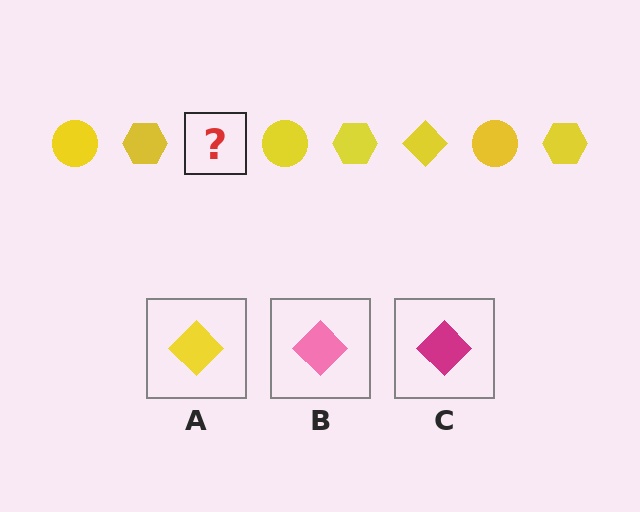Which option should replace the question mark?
Option A.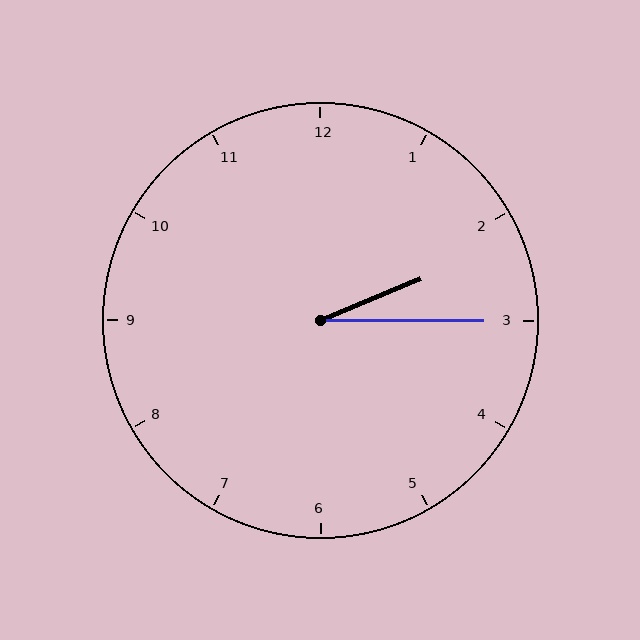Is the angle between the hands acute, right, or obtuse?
It is acute.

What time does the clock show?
2:15.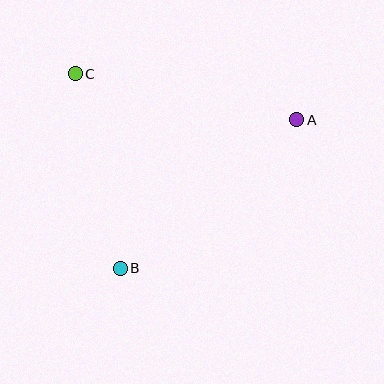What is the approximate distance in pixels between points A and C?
The distance between A and C is approximately 227 pixels.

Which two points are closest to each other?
Points B and C are closest to each other.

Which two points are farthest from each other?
Points A and B are farthest from each other.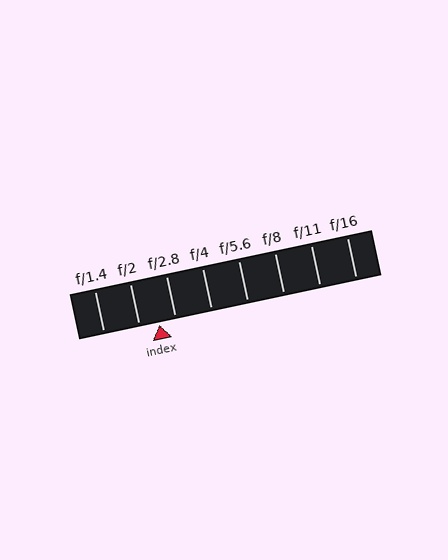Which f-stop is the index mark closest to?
The index mark is closest to f/2.8.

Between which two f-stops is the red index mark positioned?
The index mark is between f/2 and f/2.8.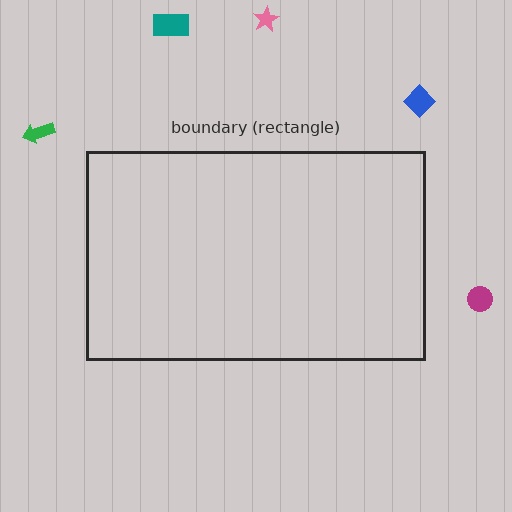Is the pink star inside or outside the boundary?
Outside.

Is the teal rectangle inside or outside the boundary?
Outside.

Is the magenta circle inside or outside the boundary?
Outside.